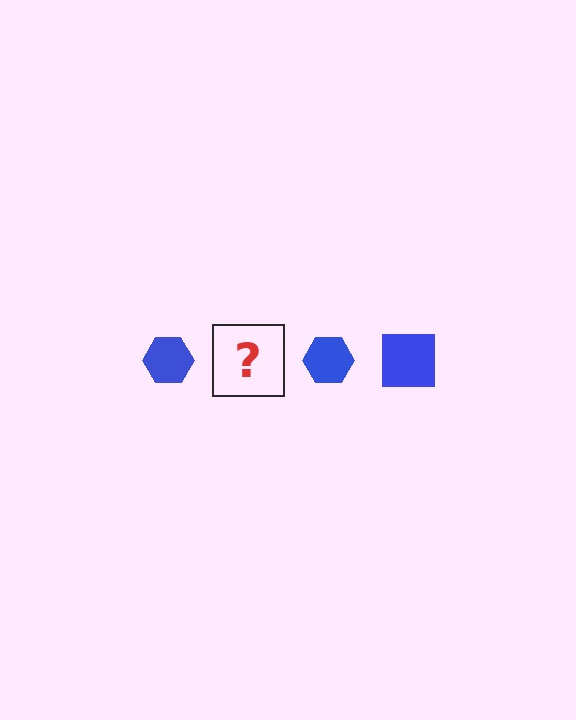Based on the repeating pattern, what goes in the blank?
The blank should be a blue square.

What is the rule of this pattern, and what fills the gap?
The rule is that the pattern cycles through hexagon, square shapes in blue. The gap should be filled with a blue square.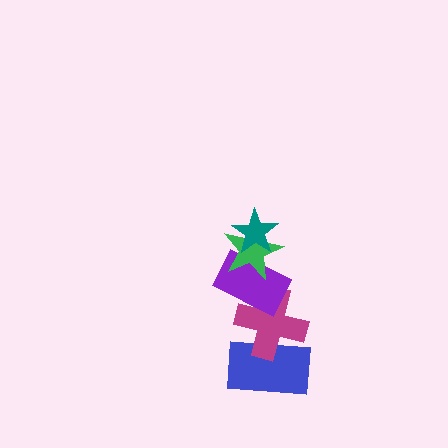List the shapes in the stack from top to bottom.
From top to bottom: the teal star, the green star, the purple rectangle, the magenta cross, the blue rectangle.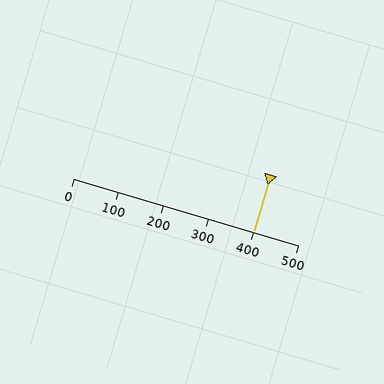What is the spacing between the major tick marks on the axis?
The major ticks are spaced 100 apart.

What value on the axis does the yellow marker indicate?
The marker indicates approximately 400.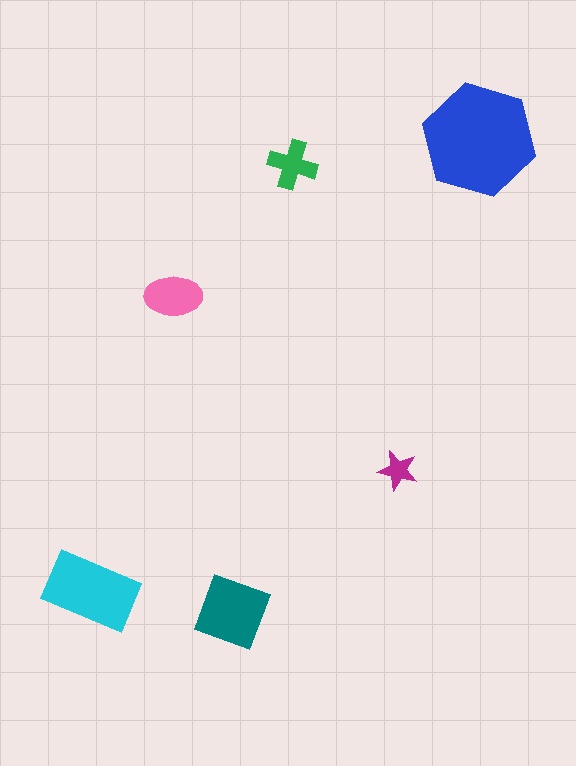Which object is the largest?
The blue hexagon.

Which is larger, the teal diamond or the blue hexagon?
The blue hexagon.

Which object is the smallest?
The magenta star.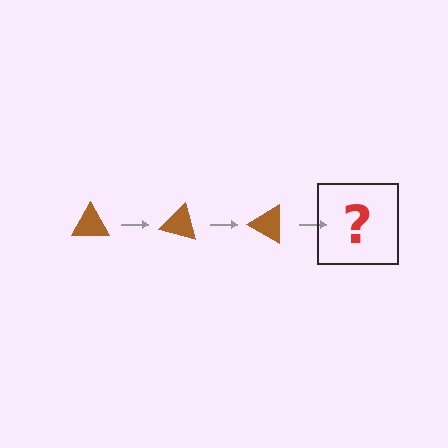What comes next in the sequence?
The next element should be a brown triangle rotated 45 degrees.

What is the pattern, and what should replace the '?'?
The pattern is that the triangle rotates 15 degrees each step. The '?' should be a brown triangle rotated 45 degrees.